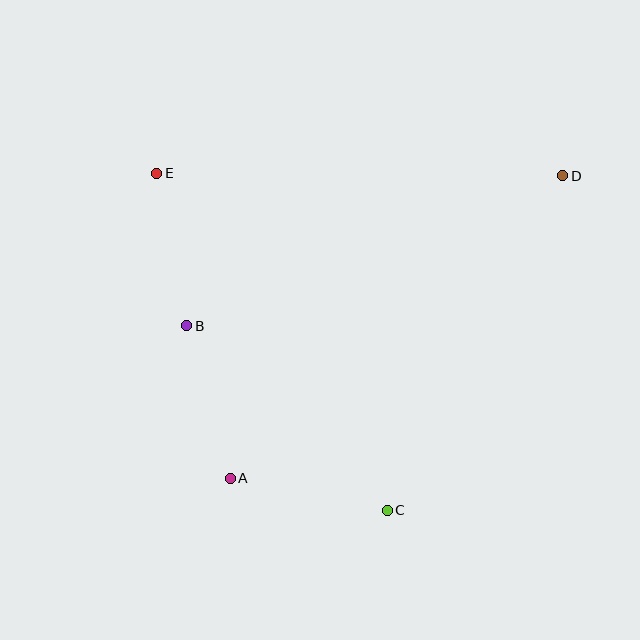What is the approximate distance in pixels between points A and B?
The distance between A and B is approximately 159 pixels.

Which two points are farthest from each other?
Points A and D are farthest from each other.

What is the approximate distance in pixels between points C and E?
The distance between C and E is approximately 409 pixels.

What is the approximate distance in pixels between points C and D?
The distance between C and D is approximately 378 pixels.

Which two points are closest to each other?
Points B and E are closest to each other.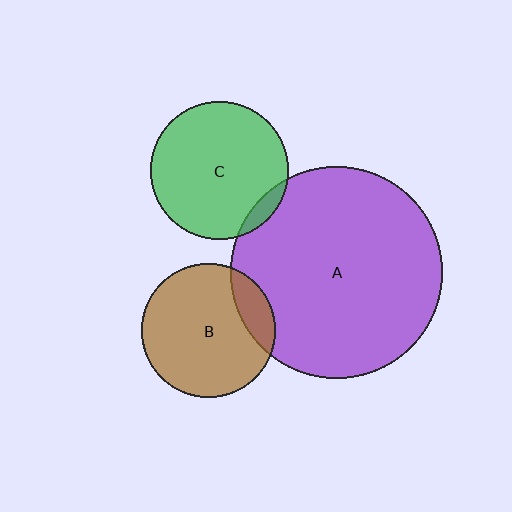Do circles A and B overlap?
Yes.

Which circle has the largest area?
Circle A (purple).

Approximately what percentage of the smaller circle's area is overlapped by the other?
Approximately 15%.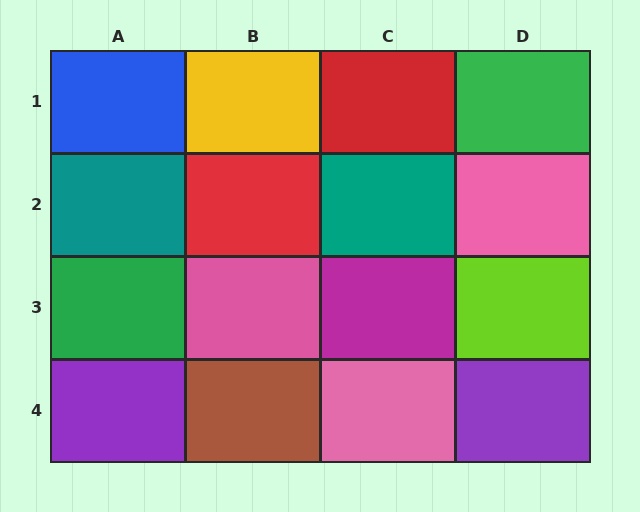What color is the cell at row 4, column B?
Brown.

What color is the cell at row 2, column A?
Teal.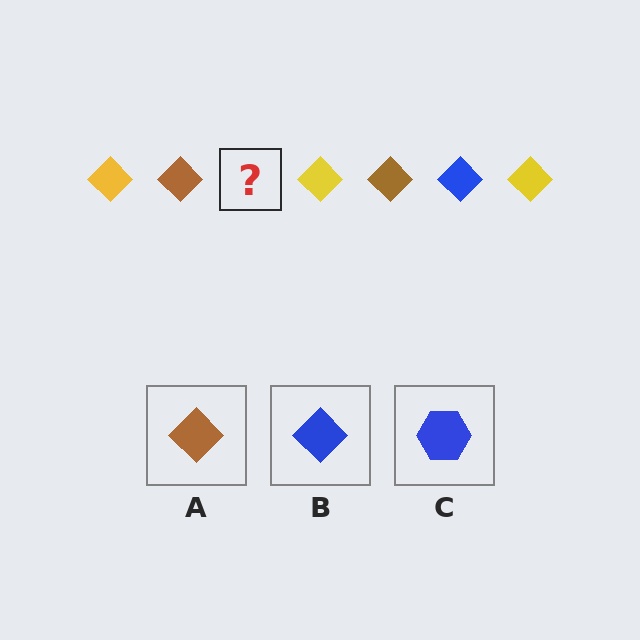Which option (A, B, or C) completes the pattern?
B.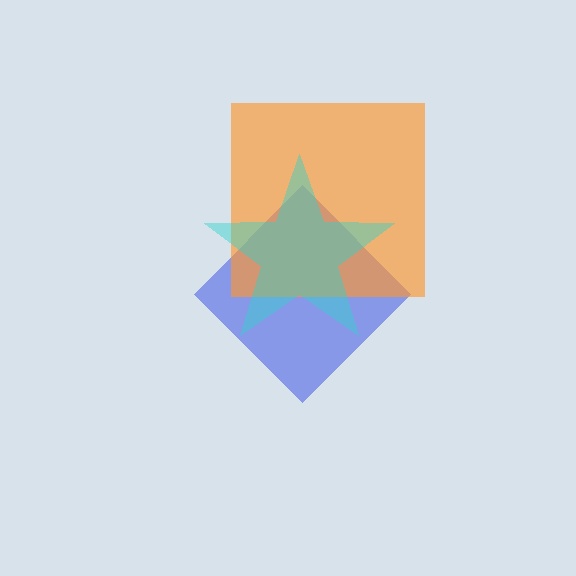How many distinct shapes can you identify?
There are 3 distinct shapes: a blue diamond, an orange square, a cyan star.